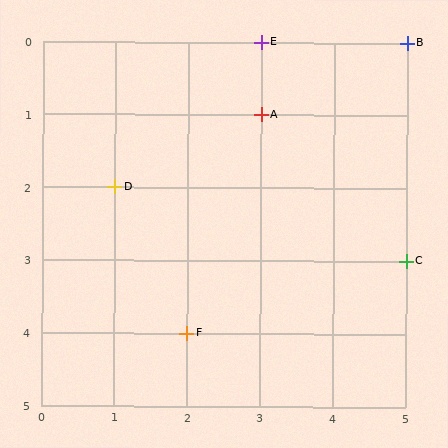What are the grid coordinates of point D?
Point D is at grid coordinates (1, 2).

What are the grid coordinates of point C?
Point C is at grid coordinates (5, 3).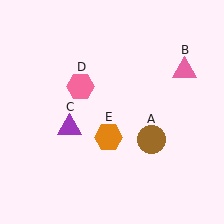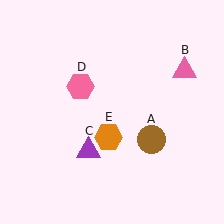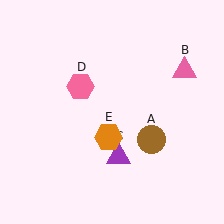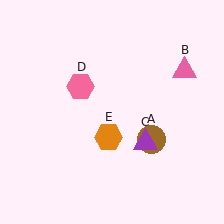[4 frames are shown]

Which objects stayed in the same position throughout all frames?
Brown circle (object A) and pink triangle (object B) and pink hexagon (object D) and orange hexagon (object E) remained stationary.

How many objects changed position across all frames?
1 object changed position: purple triangle (object C).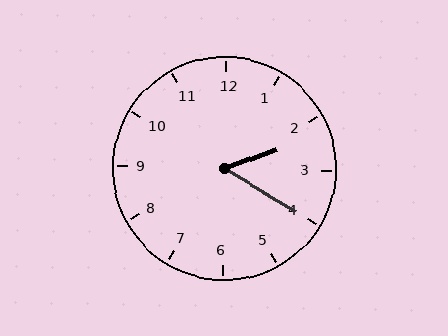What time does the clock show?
2:20.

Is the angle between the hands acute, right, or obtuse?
It is acute.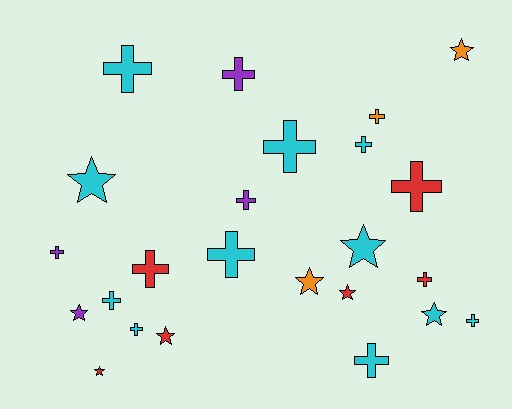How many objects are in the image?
There are 24 objects.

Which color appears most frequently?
Cyan, with 11 objects.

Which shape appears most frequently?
Cross, with 15 objects.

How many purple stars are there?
There is 1 purple star.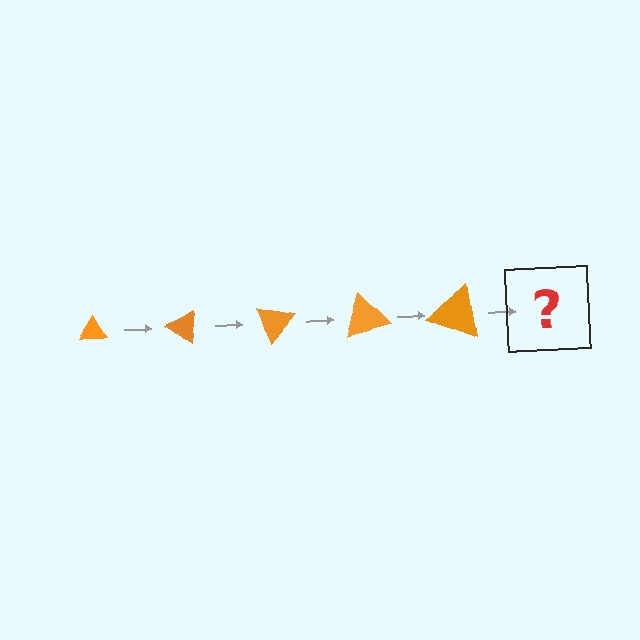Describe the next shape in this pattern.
It should be a triangle, larger than the previous one and rotated 175 degrees from the start.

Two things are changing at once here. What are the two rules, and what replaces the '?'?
The two rules are that the triangle grows larger each step and it rotates 35 degrees each step. The '?' should be a triangle, larger than the previous one and rotated 175 degrees from the start.